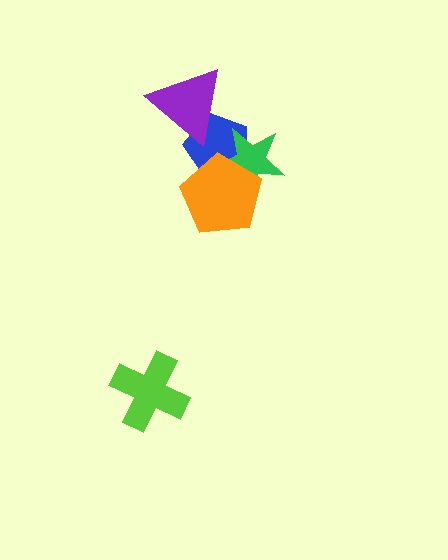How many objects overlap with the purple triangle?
1 object overlaps with the purple triangle.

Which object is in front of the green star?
The orange pentagon is in front of the green star.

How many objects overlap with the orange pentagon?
2 objects overlap with the orange pentagon.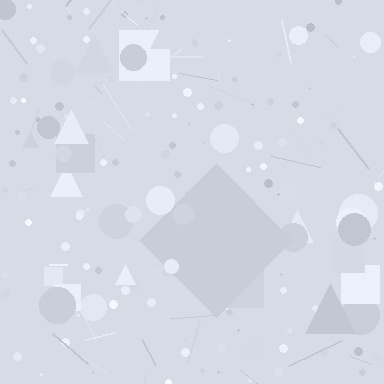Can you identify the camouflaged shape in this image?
The camouflaged shape is a diamond.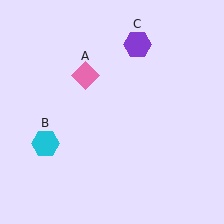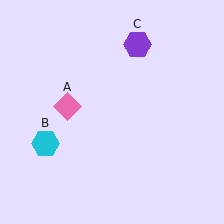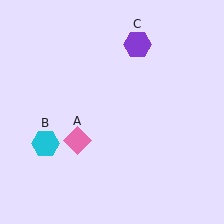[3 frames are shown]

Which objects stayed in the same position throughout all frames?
Cyan hexagon (object B) and purple hexagon (object C) remained stationary.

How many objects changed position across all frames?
1 object changed position: pink diamond (object A).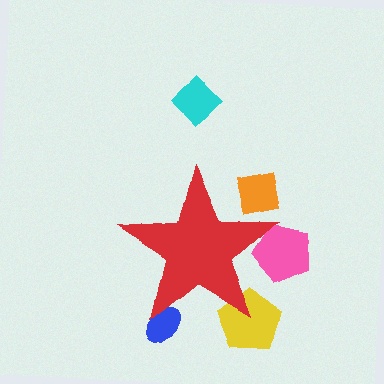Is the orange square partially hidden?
Yes, the orange square is partially hidden behind the red star.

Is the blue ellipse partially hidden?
Yes, the blue ellipse is partially hidden behind the red star.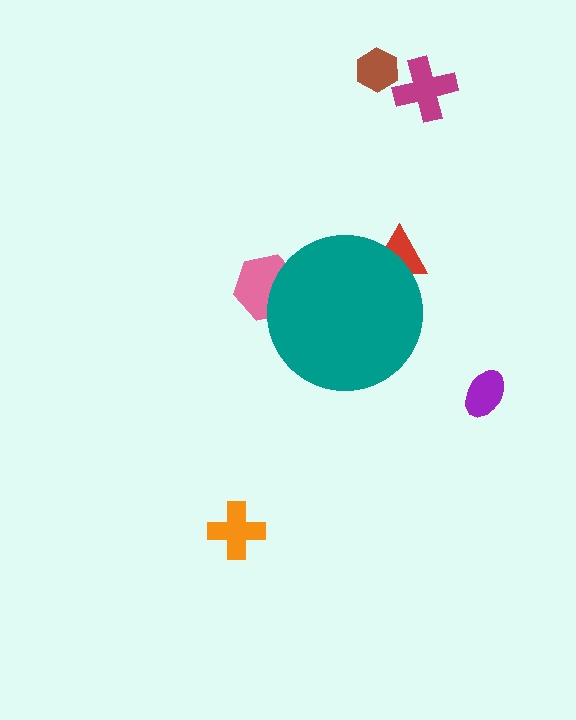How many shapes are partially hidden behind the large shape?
2 shapes are partially hidden.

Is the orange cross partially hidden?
No, the orange cross is fully visible.